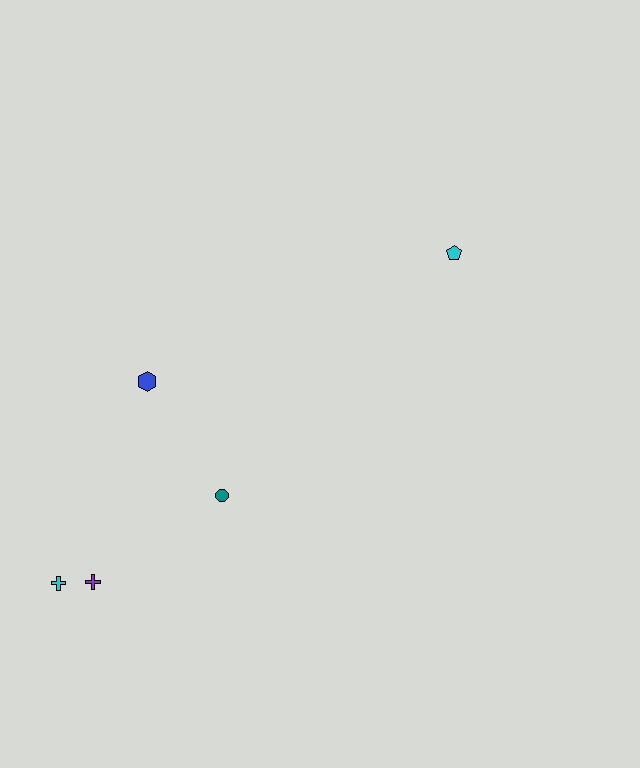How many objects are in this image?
There are 5 objects.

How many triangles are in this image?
There are no triangles.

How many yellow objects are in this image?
There are no yellow objects.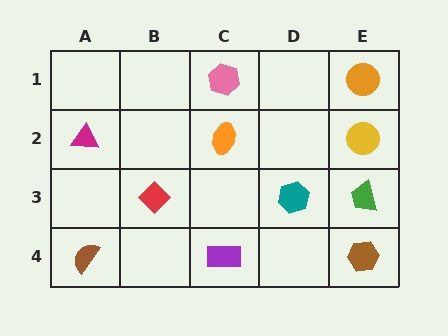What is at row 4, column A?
A brown semicircle.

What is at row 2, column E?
A yellow circle.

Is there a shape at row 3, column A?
No, that cell is empty.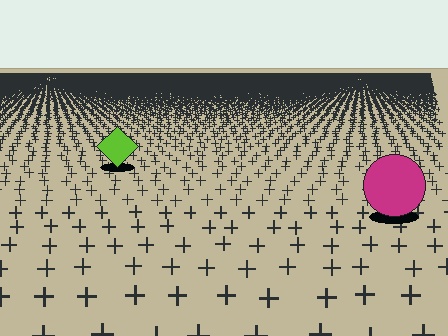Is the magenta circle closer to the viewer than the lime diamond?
Yes. The magenta circle is closer — you can tell from the texture gradient: the ground texture is coarser near it.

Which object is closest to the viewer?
The magenta circle is closest. The texture marks near it are larger and more spread out.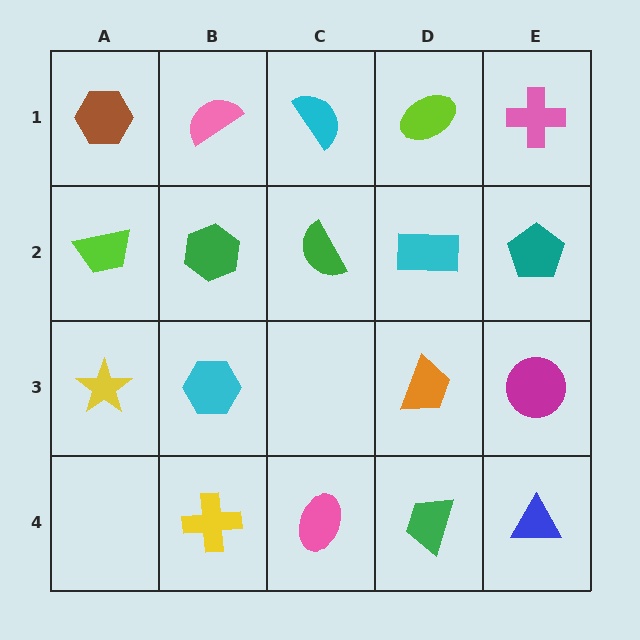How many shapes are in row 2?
5 shapes.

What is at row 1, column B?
A pink semicircle.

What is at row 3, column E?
A magenta circle.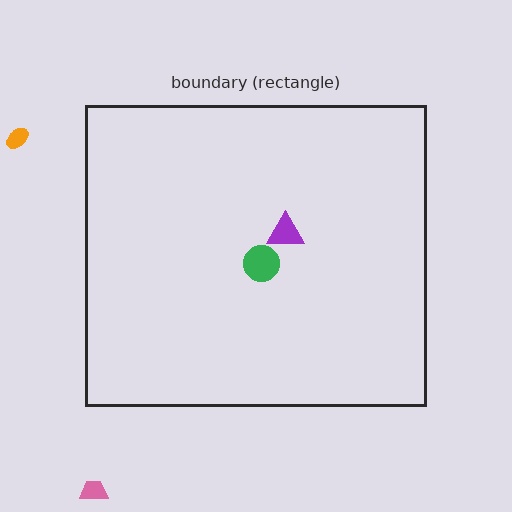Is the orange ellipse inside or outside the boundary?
Outside.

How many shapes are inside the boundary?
2 inside, 2 outside.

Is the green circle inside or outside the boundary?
Inside.